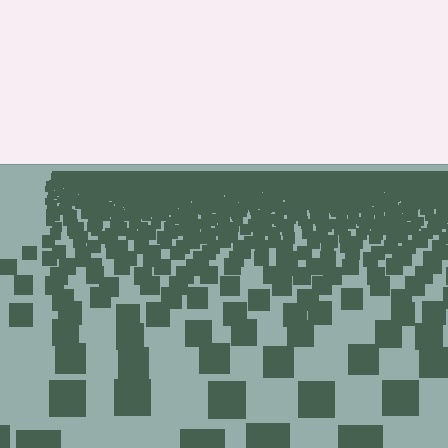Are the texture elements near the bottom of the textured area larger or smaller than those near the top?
Larger. Near the bottom, elements are closer to the viewer and appear at a bigger on-screen size.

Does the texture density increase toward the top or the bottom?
Density increases toward the top.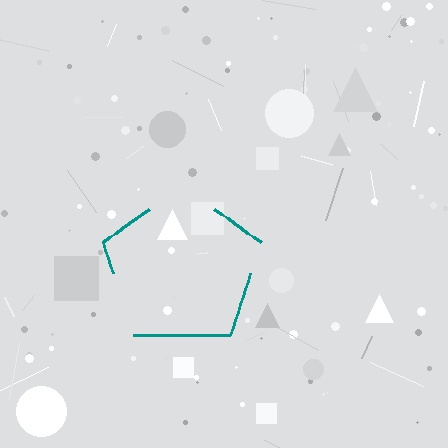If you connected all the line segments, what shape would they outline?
They would outline a pentagon.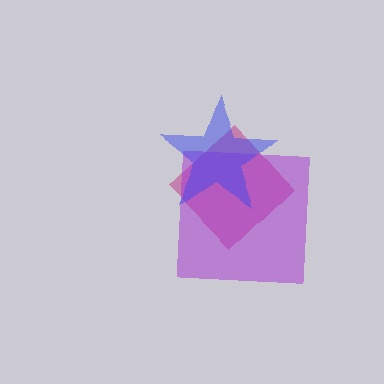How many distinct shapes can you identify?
There are 3 distinct shapes: a magenta diamond, a purple square, a blue star.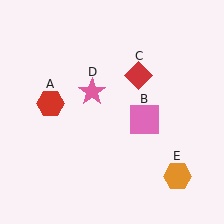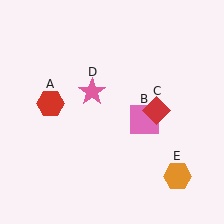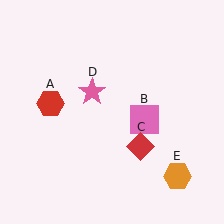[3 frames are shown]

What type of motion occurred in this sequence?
The red diamond (object C) rotated clockwise around the center of the scene.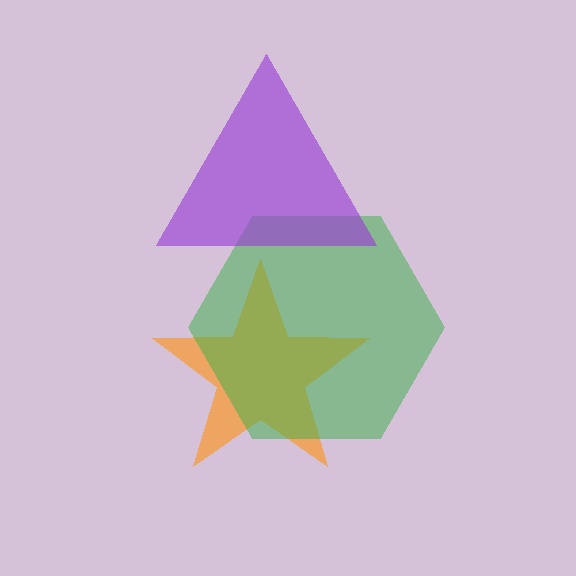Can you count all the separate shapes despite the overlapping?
Yes, there are 3 separate shapes.